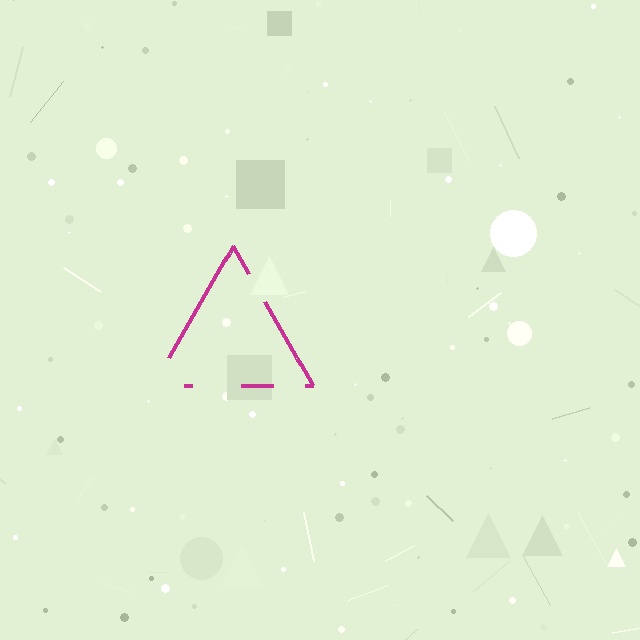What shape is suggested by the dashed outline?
The dashed outline suggests a triangle.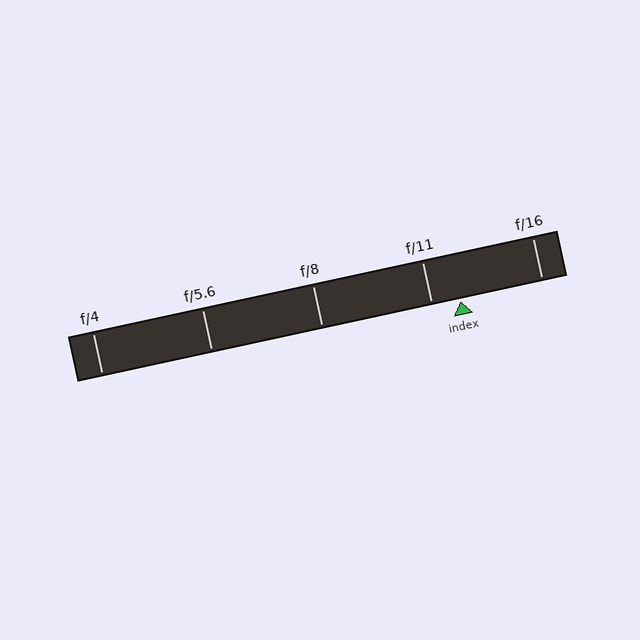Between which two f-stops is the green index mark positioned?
The index mark is between f/11 and f/16.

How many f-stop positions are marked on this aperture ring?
There are 5 f-stop positions marked.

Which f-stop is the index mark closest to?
The index mark is closest to f/11.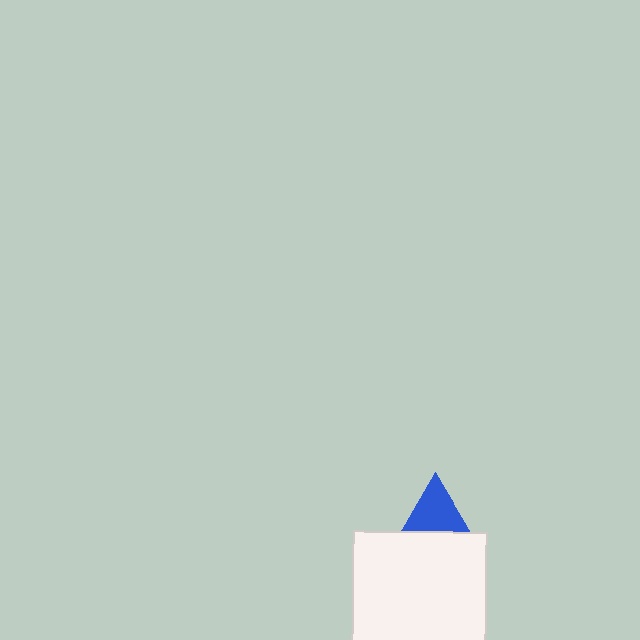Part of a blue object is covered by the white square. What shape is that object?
It is a triangle.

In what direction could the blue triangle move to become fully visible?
The blue triangle could move up. That would shift it out from behind the white square entirely.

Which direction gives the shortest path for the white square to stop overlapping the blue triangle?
Moving down gives the shortest separation.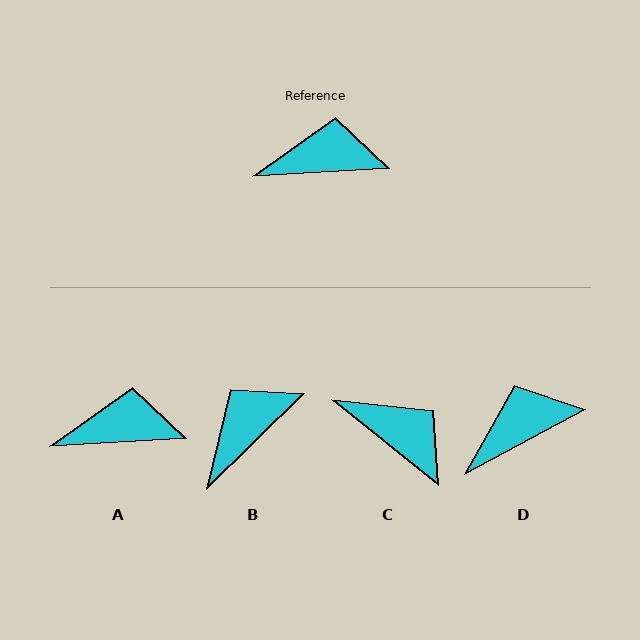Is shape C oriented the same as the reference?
No, it is off by about 42 degrees.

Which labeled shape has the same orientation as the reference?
A.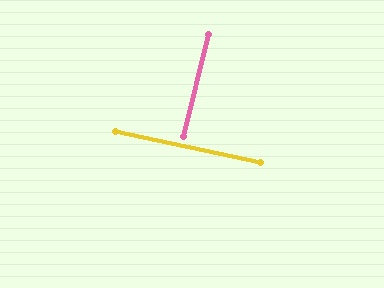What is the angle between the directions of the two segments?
Approximately 89 degrees.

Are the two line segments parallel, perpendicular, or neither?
Perpendicular — they meet at approximately 89°.